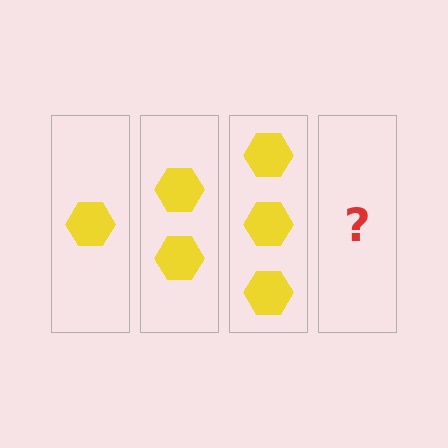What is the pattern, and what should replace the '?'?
The pattern is that each step adds one more hexagon. The '?' should be 4 hexagons.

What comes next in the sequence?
The next element should be 4 hexagons.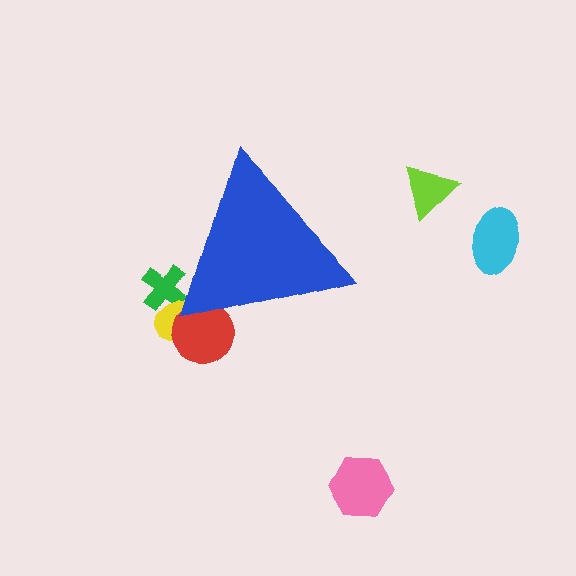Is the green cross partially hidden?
Yes, the green cross is partially hidden behind the blue triangle.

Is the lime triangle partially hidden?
No, the lime triangle is fully visible.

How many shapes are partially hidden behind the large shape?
3 shapes are partially hidden.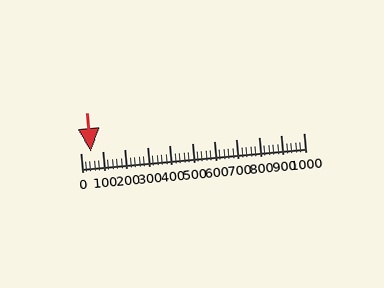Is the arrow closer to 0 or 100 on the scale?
The arrow is closer to 0.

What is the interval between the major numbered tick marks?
The major tick marks are spaced 100 units apart.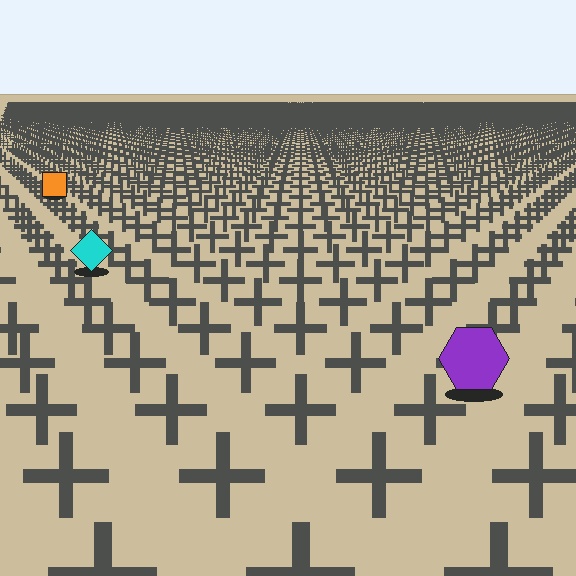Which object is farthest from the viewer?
The orange square is farthest from the viewer. It appears smaller and the ground texture around it is denser.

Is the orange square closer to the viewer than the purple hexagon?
No. The purple hexagon is closer — you can tell from the texture gradient: the ground texture is coarser near it.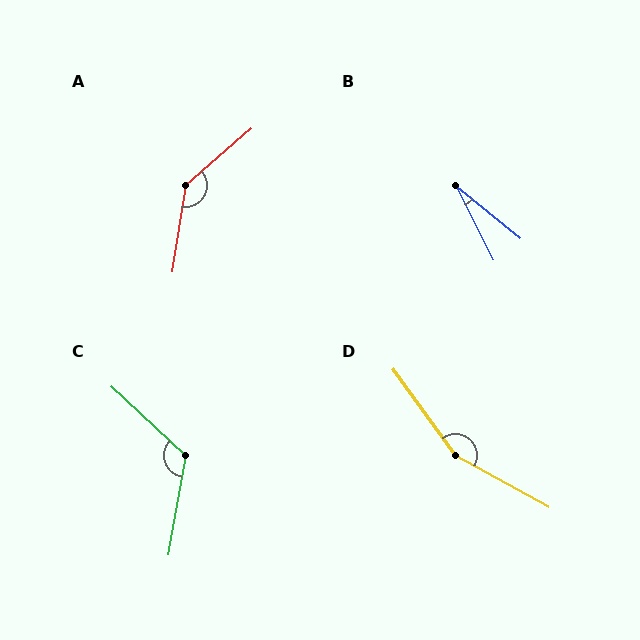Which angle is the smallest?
B, at approximately 24 degrees.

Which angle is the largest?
D, at approximately 155 degrees.